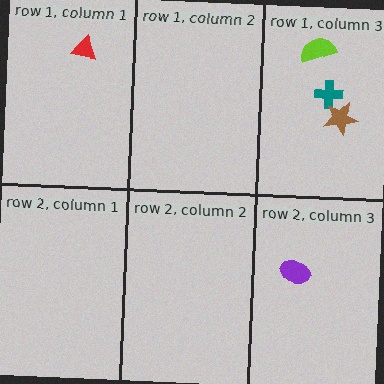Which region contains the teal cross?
The row 1, column 3 region.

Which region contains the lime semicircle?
The row 1, column 3 region.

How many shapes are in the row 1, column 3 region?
3.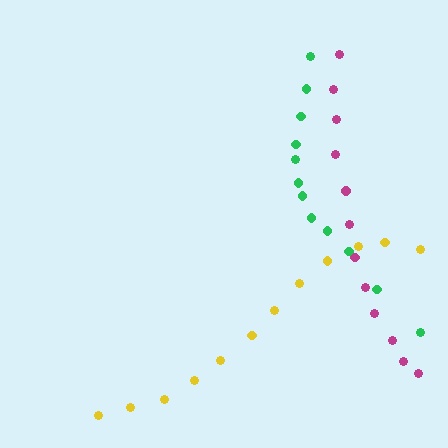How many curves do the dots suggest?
There are 3 distinct paths.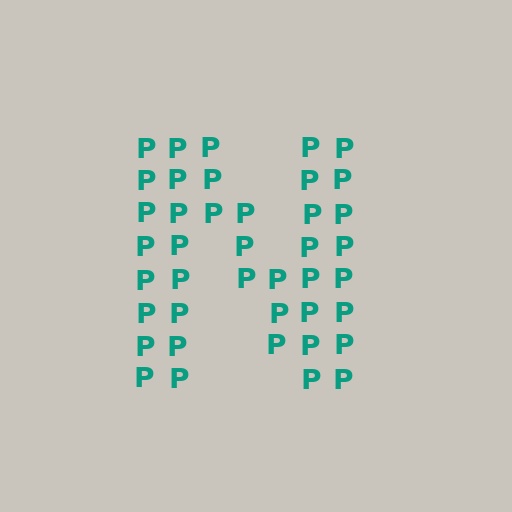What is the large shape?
The large shape is the letter N.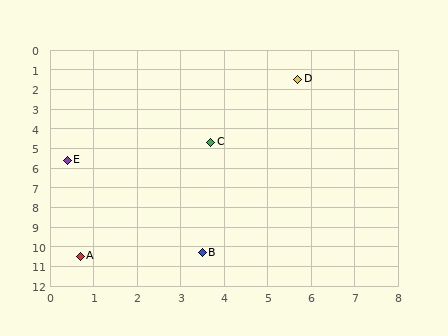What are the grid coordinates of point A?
Point A is at approximately (0.7, 10.5).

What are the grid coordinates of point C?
Point C is at approximately (3.7, 4.7).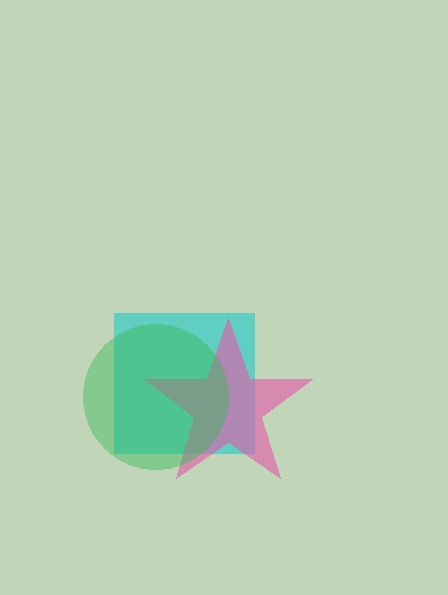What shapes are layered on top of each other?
The layered shapes are: a cyan square, a pink star, a green circle.